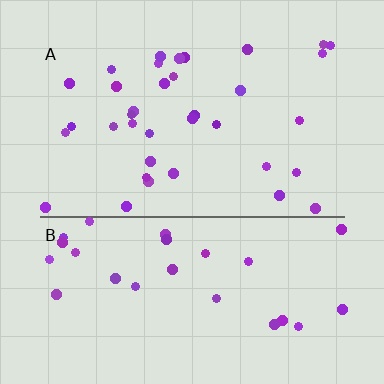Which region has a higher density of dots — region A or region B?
A (the top).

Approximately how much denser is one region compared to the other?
Approximately 1.3× — region A over region B.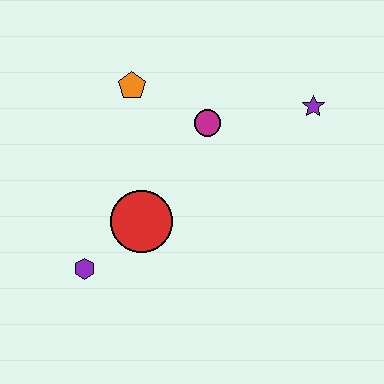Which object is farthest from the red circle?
The purple star is farthest from the red circle.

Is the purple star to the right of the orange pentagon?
Yes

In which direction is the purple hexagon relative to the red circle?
The purple hexagon is to the left of the red circle.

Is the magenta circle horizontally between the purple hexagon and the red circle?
No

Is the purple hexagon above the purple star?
No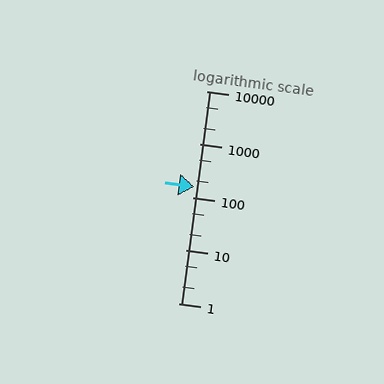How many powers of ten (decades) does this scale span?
The scale spans 4 decades, from 1 to 10000.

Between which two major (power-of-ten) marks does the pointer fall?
The pointer is between 100 and 1000.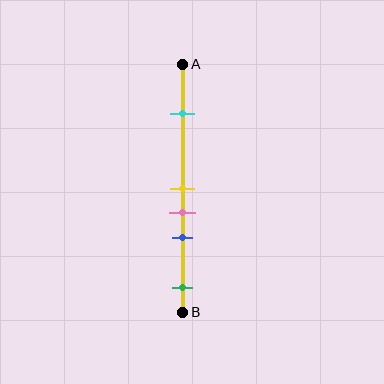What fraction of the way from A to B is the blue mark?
The blue mark is approximately 70% (0.7) of the way from A to B.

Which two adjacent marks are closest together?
The yellow and pink marks are the closest adjacent pair.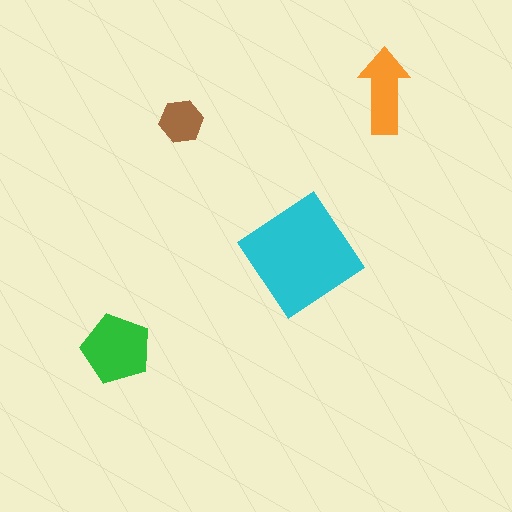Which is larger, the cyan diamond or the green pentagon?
The cyan diamond.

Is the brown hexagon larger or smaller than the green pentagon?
Smaller.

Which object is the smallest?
The brown hexagon.